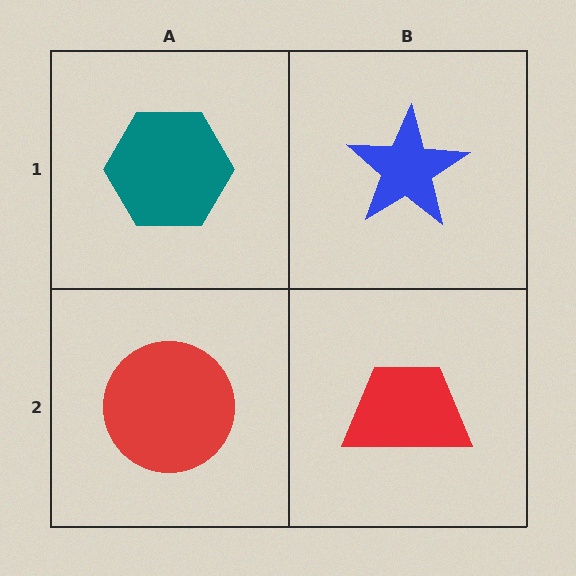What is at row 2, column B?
A red trapezoid.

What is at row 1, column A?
A teal hexagon.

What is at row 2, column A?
A red circle.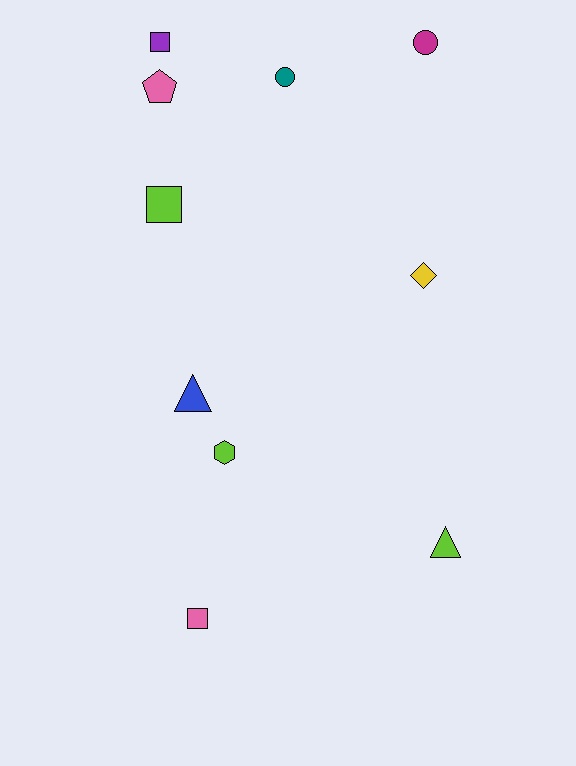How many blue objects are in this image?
There is 1 blue object.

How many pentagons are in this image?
There is 1 pentagon.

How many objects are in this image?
There are 10 objects.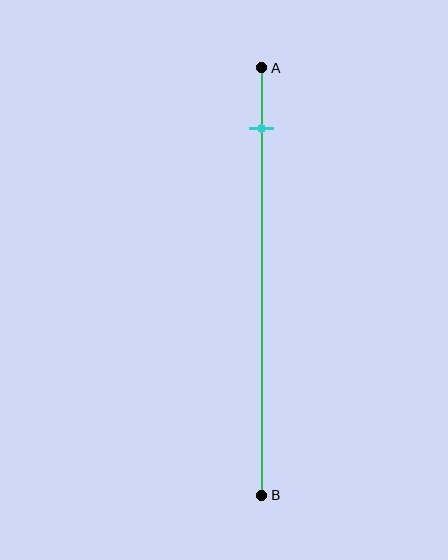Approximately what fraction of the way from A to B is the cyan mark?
The cyan mark is approximately 15% of the way from A to B.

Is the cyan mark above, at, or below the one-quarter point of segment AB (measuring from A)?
The cyan mark is above the one-quarter point of segment AB.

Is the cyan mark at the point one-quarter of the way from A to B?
No, the mark is at about 15% from A, not at the 25% one-quarter point.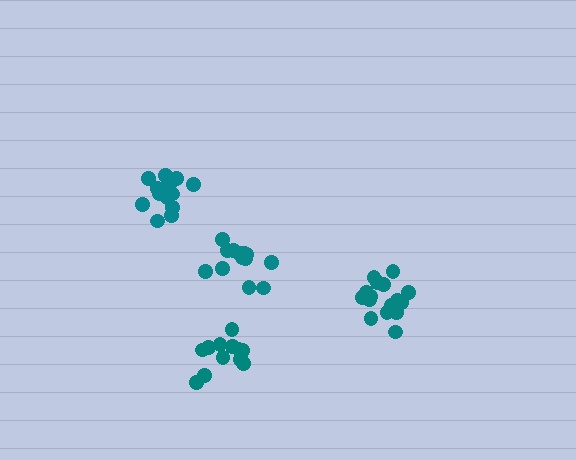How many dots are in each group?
Group 1: 16 dots, Group 2: 15 dots, Group 3: 13 dots, Group 4: 14 dots (58 total).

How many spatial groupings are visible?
There are 4 spatial groupings.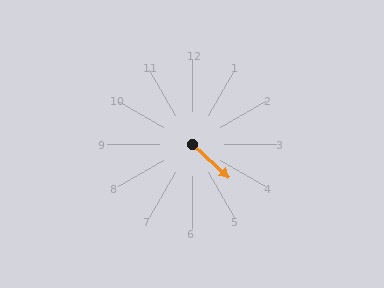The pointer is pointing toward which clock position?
Roughly 4 o'clock.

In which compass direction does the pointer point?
Southeast.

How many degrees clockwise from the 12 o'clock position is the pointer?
Approximately 132 degrees.